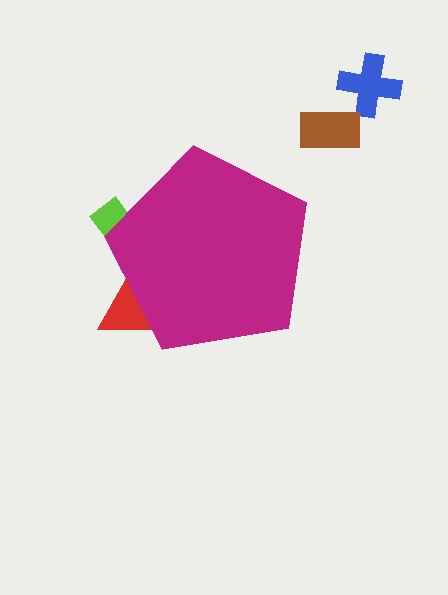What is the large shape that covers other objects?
A magenta pentagon.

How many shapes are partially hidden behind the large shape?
2 shapes are partially hidden.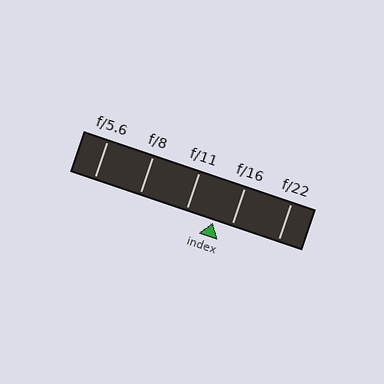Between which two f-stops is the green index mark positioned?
The index mark is between f/11 and f/16.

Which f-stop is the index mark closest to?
The index mark is closest to f/16.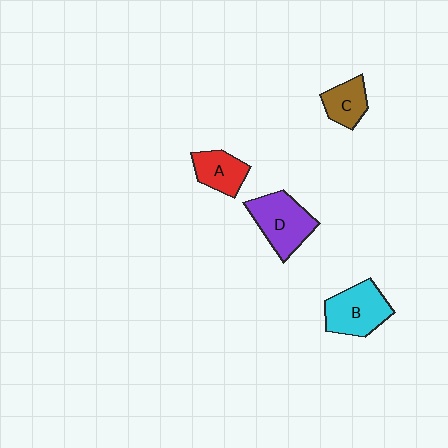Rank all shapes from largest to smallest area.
From largest to smallest: D (purple), B (cyan), A (red), C (brown).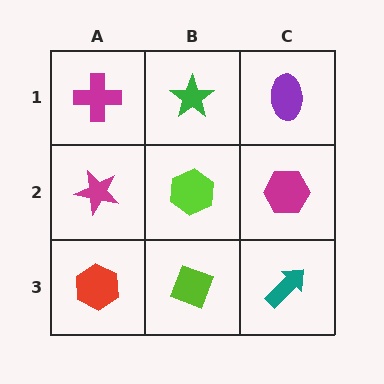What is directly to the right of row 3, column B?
A teal arrow.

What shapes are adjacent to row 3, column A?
A magenta star (row 2, column A), a lime diamond (row 3, column B).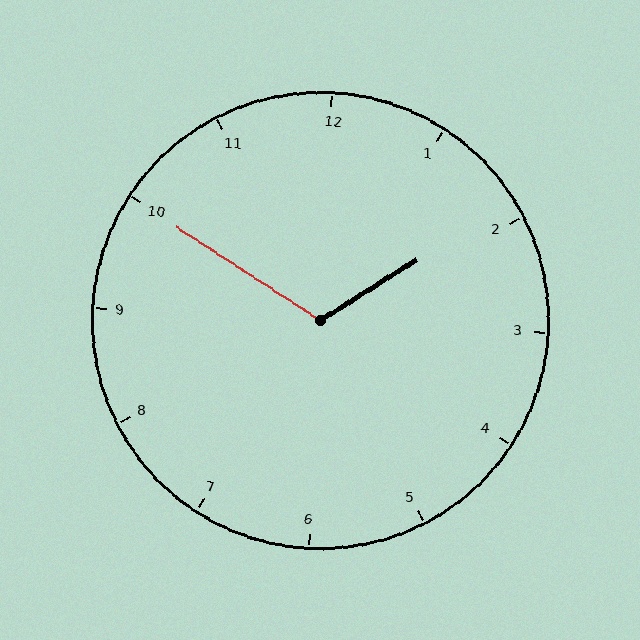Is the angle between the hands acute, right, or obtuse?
It is obtuse.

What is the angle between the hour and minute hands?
Approximately 115 degrees.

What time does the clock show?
1:50.